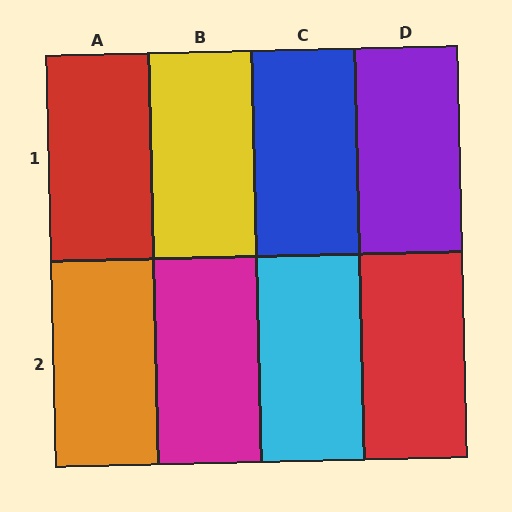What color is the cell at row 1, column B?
Yellow.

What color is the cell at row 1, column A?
Red.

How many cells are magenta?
1 cell is magenta.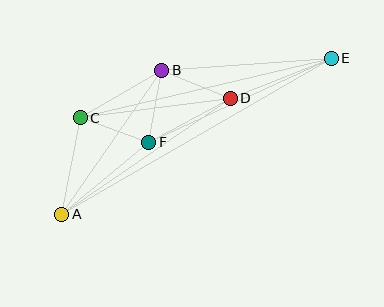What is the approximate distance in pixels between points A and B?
The distance between A and B is approximately 175 pixels.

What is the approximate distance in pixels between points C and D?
The distance between C and D is approximately 151 pixels.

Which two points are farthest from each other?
Points A and E are farthest from each other.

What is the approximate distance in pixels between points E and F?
The distance between E and F is approximately 201 pixels.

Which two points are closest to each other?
Points C and F are closest to each other.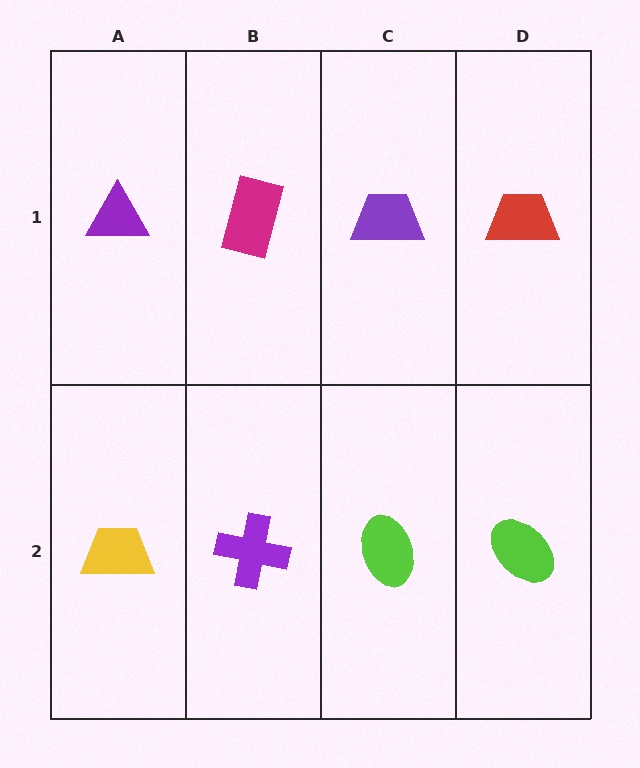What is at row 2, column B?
A purple cross.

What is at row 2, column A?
A yellow trapezoid.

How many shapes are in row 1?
4 shapes.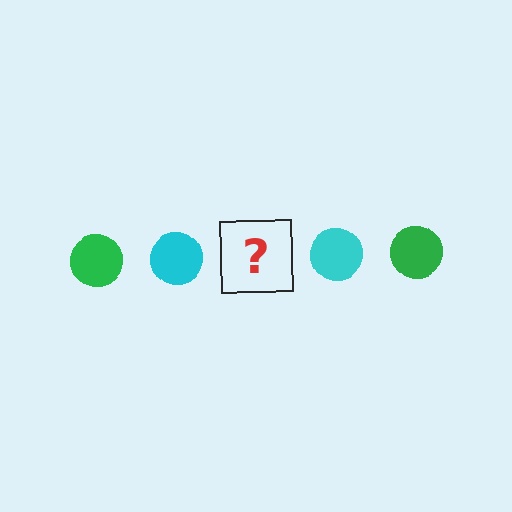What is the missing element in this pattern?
The missing element is a green circle.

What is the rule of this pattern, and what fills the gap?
The rule is that the pattern cycles through green, cyan circles. The gap should be filled with a green circle.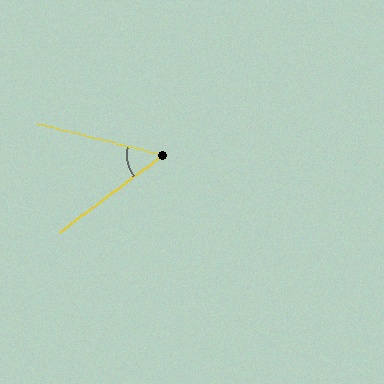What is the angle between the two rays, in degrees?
Approximately 51 degrees.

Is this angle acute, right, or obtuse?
It is acute.